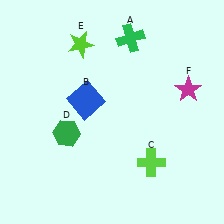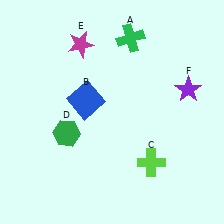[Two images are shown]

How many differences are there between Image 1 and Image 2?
There are 2 differences between the two images.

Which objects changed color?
E changed from lime to magenta. F changed from magenta to purple.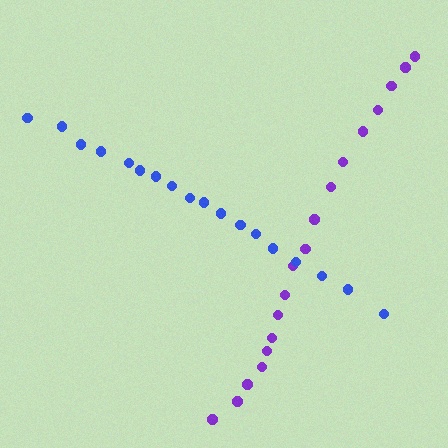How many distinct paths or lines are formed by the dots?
There are 2 distinct paths.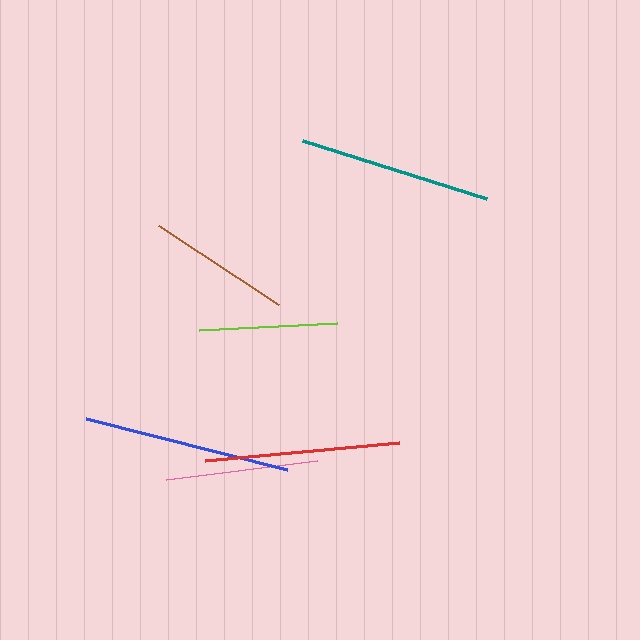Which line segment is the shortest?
The lime line is the shortest at approximately 138 pixels.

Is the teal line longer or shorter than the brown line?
The teal line is longer than the brown line.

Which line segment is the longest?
The blue line is the longest at approximately 207 pixels.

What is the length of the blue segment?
The blue segment is approximately 207 pixels long.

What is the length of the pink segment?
The pink segment is approximately 152 pixels long.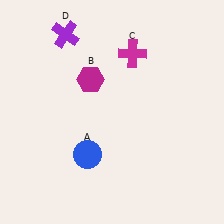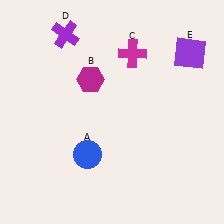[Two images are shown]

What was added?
A purple square (E) was added in Image 2.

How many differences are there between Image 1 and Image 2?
There is 1 difference between the two images.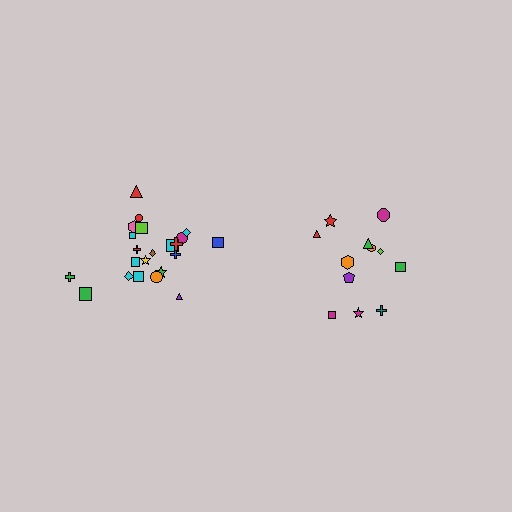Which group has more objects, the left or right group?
The left group.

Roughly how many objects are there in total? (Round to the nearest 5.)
Roughly 35 objects in total.